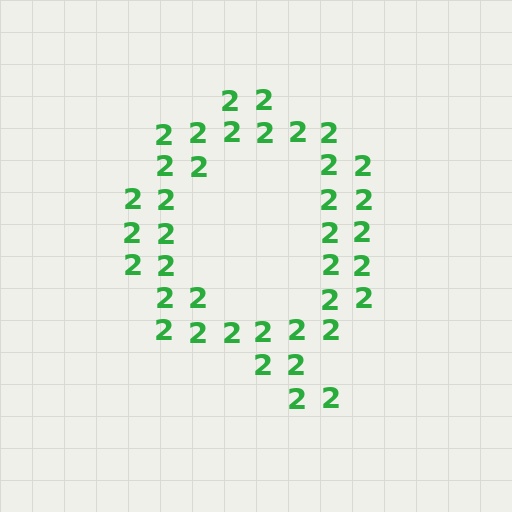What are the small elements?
The small elements are digit 2's.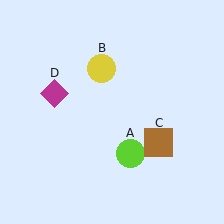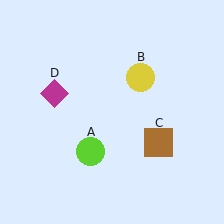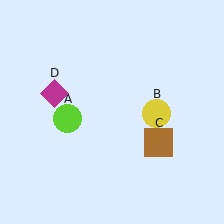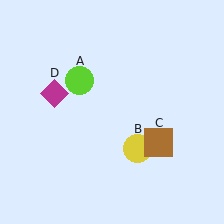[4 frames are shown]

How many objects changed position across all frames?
2 objects changed position: lime circle (object A), yellow circle (object B).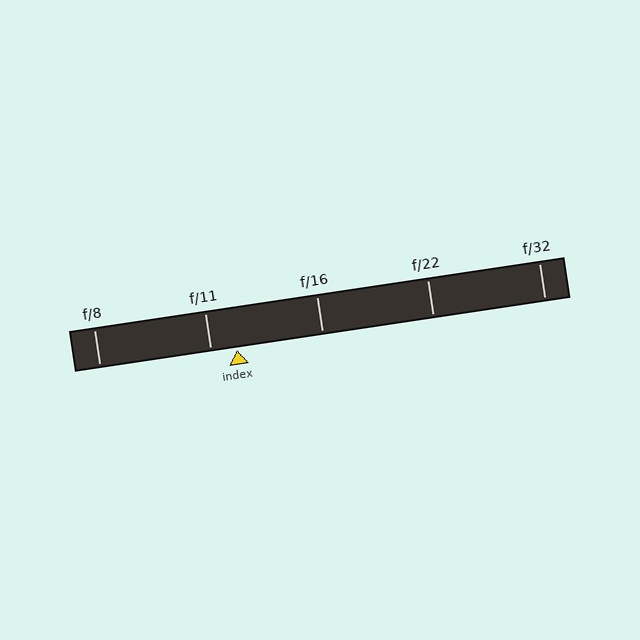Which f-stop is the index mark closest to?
The index mark is closest to f/11.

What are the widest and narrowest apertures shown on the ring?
The widest aperture shown is f/8 and the narrowest is f/32.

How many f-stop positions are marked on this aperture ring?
There are 5 f-stop positions marked.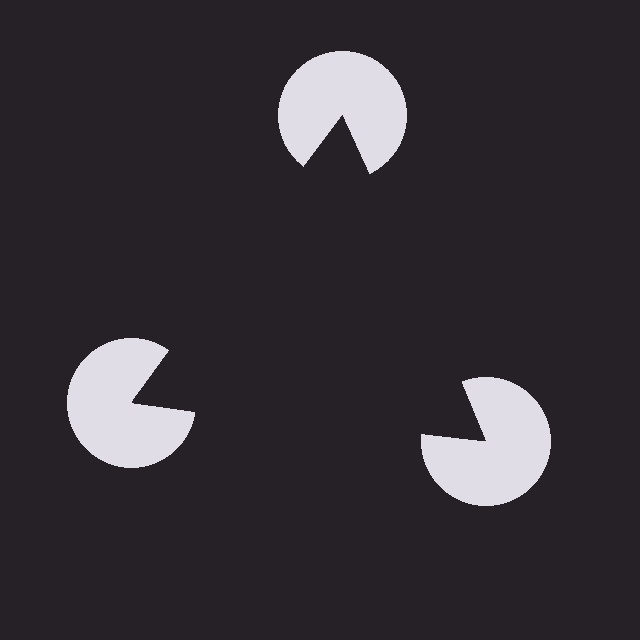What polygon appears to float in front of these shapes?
An illusory triangle — its edges are inferred from the aligned wedge cuts in the pac-man discs, not physically drawn.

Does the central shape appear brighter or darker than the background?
It typically appears slightly darker than the background, even though no actual brightness change is drawn.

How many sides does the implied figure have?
3 sides.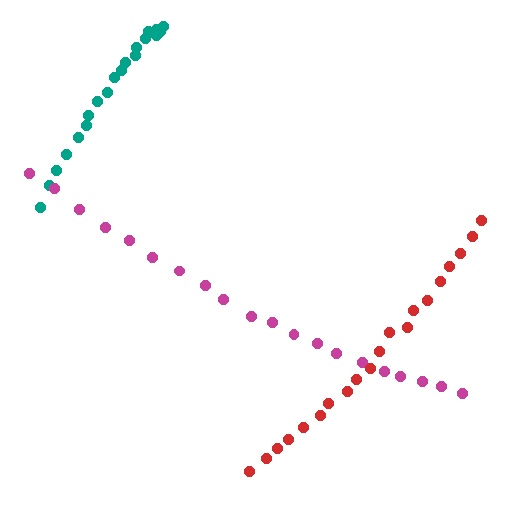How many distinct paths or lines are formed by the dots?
There are 3 distinct paths.